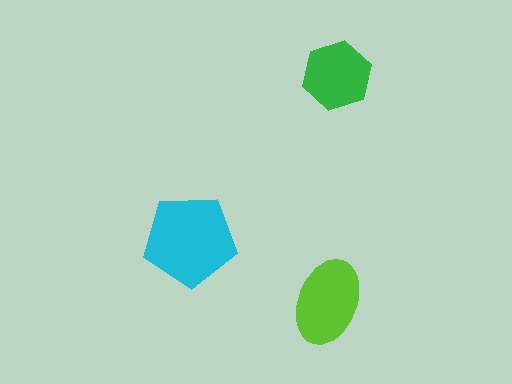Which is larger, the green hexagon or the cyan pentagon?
The cyan pentagon.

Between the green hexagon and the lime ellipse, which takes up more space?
The lime ellipse.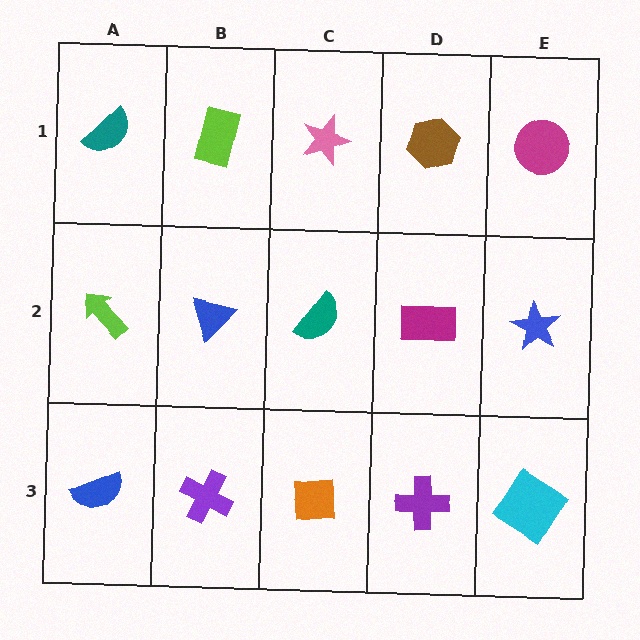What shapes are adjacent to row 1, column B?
A blue triangle (row 2, column B), a teal semicircle (row 1, column A), a pink star (row 1, column C).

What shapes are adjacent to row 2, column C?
A pink star (row 1, column C), an orange square (row 3, column C), a blue triangle (row 2, column B), a magenta rectangle (row 2, column D).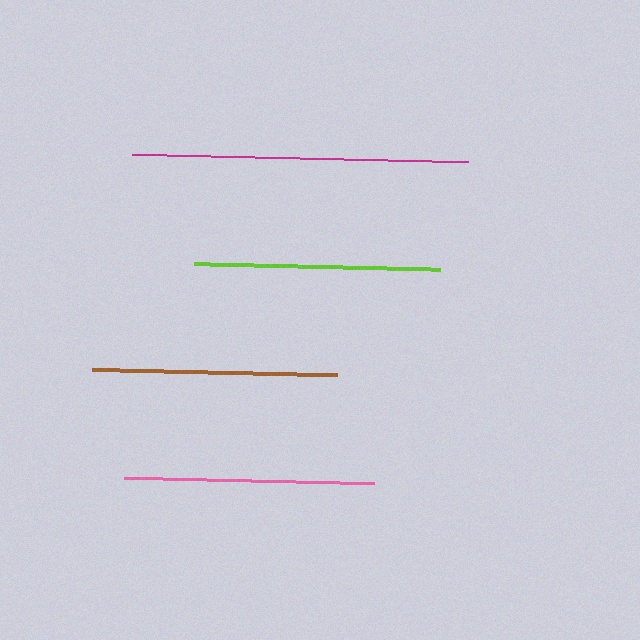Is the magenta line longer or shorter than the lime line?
The magenta line is longer than the lime line.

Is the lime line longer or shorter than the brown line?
The lime line is longer than the brown line.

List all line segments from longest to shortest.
From longest to shortest: magenta, pink, lime, brown.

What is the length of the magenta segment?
The magenta segment is approximately 336 pixels long.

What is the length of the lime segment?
The lime segment is approximately 246 pixels long.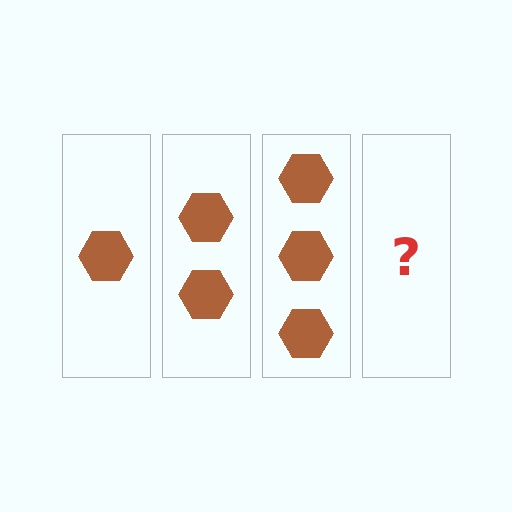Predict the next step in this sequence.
The next step is 4 hexagons.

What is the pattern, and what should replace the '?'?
The pattern is that each step adds one more hexagon. The '?' should be 4 hexagons.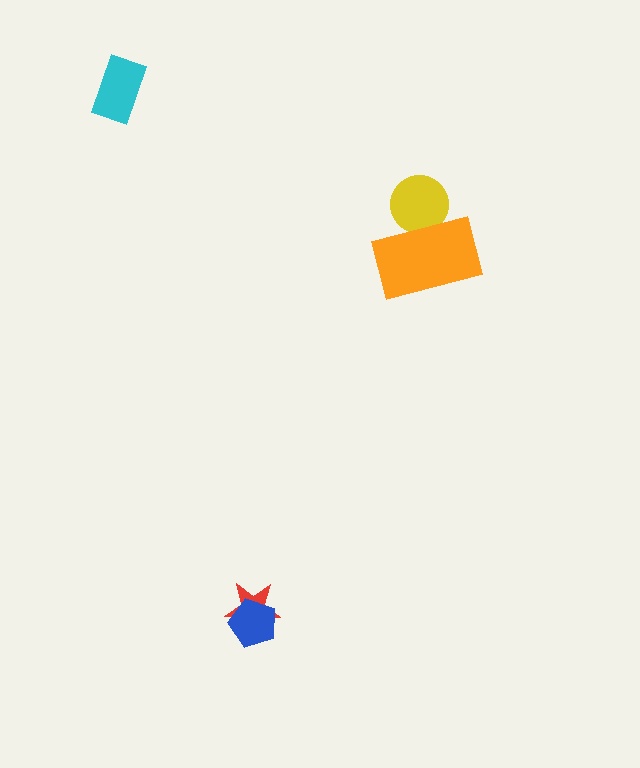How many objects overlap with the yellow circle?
1 object overlaps with the yellow circle.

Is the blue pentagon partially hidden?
No, no other shape covers it.